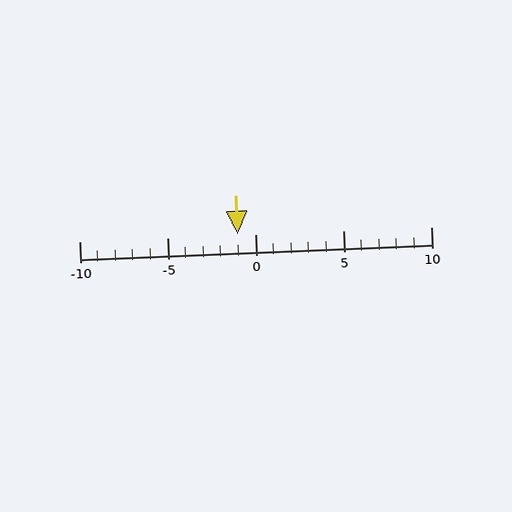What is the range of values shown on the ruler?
The ruler shows values from -10 to 10.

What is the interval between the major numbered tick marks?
The major tick marks are spaced 5 units apart.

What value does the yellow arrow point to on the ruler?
The yellow arrow points to approximately -1.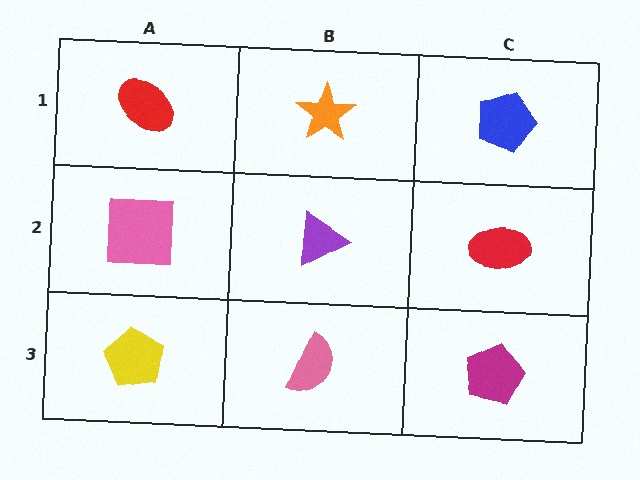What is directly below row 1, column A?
A pink square.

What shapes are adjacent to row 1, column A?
A pink square (row 2, column A), an orange star (row 1, column B).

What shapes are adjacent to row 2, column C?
A blue pentagon (row 1, column C), a magenta pentagon (row 3, column C), a purple triangle (row 2, column B).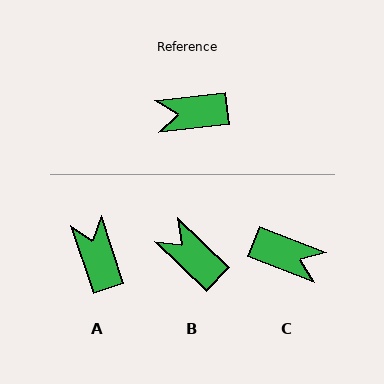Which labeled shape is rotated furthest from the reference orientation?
C, about 152 degrees away.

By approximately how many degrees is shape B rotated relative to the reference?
Approximately 50 degrees clockwise.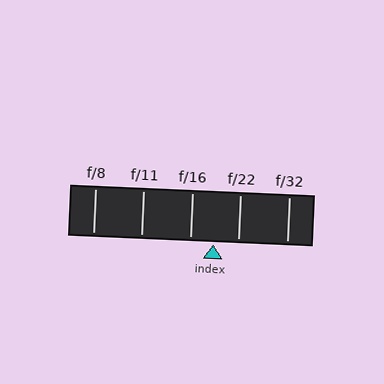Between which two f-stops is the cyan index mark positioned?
The index mark is between f/16 and f/22.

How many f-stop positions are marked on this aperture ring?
There are 5 f-stop positions marked.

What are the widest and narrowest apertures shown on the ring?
The widest aperture shown is f/8 and the narrowest is f/32.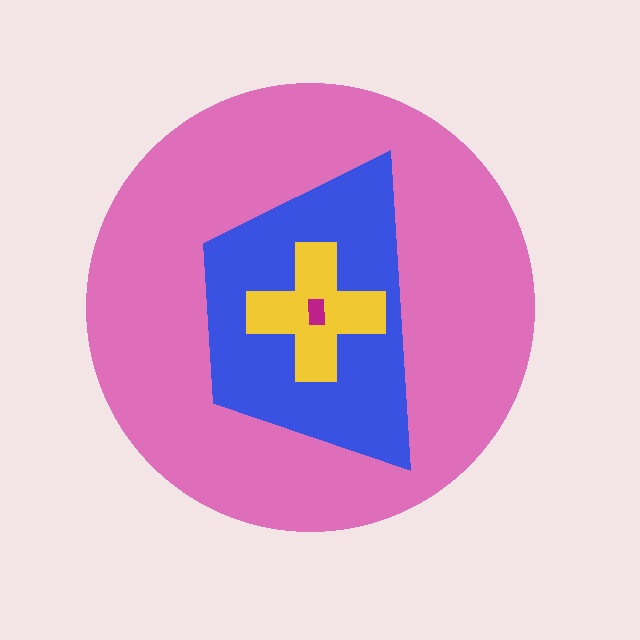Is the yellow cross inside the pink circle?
Yes.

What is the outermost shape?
The pink circle.